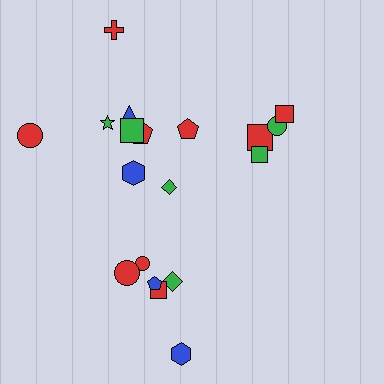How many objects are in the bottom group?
There are 6 objects.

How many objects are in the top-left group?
There are 8 objects.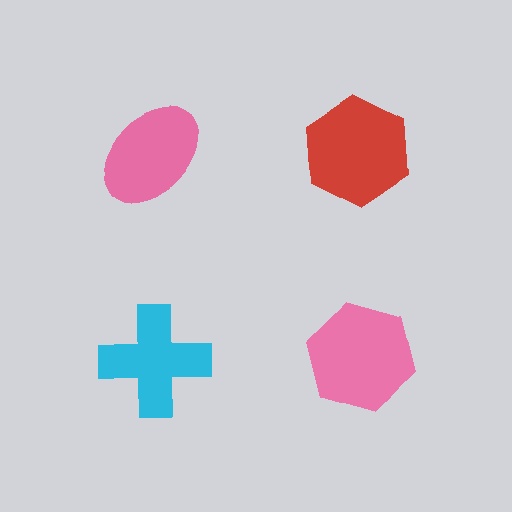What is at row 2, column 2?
A pink hexagon.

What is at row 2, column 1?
A cyan cross.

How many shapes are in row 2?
2 shapes.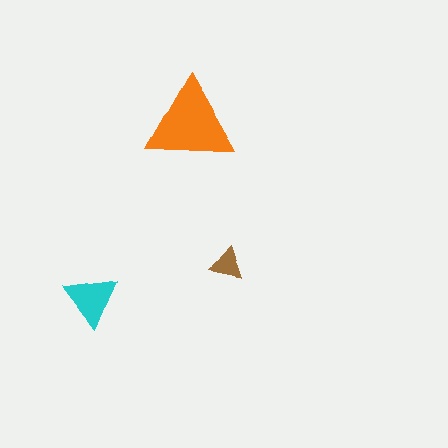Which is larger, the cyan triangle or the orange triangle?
The orange one.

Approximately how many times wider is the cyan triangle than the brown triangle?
About 1.5 times wider.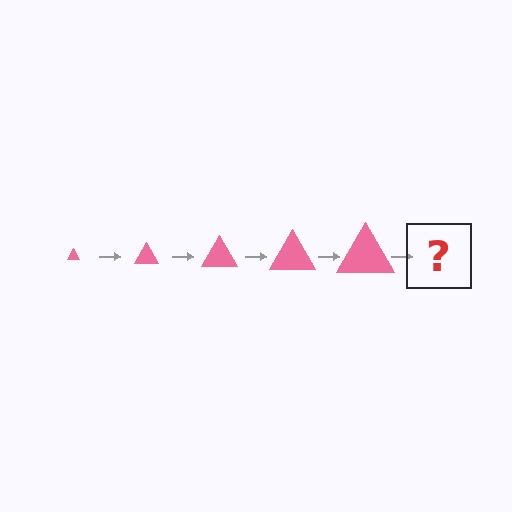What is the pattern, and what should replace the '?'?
The pattern is that the triangle gets progressively larger each step. The '?' should be a pink triangle, larger than the previous one.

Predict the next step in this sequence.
The next step is a pink triangle, larger than the previous one.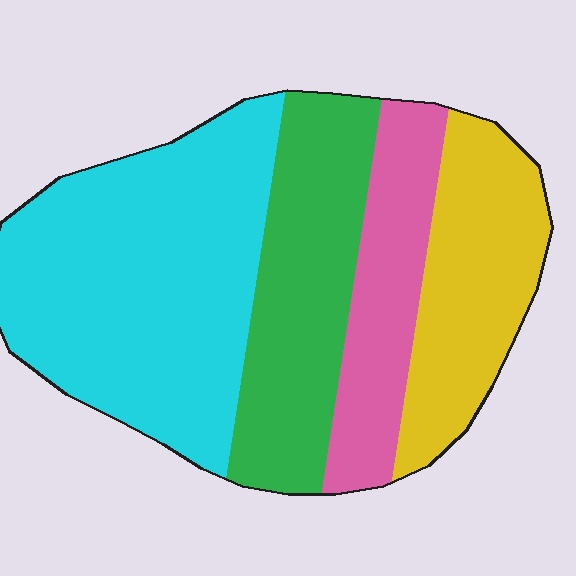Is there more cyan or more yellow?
Cyan.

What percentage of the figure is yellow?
Yellow takes up about one fifth (1/5) of the figure.